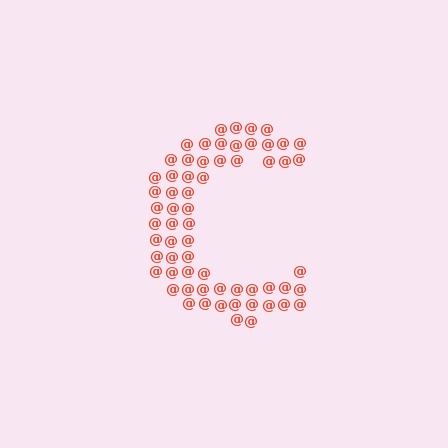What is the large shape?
The large shape is the letter C.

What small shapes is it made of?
It is made of small at signs.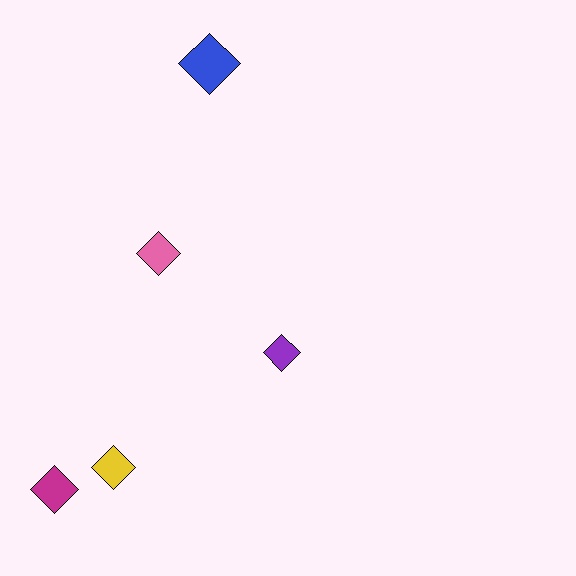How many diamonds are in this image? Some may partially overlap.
There are 5 diamonds.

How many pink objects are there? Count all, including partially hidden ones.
There is 1 pink object.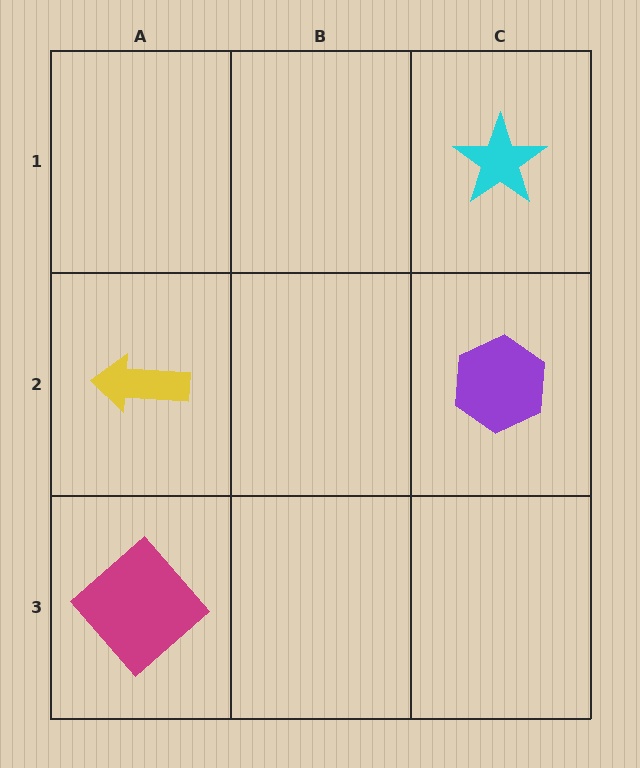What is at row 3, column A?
A magenta diamond.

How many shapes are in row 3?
1 shape.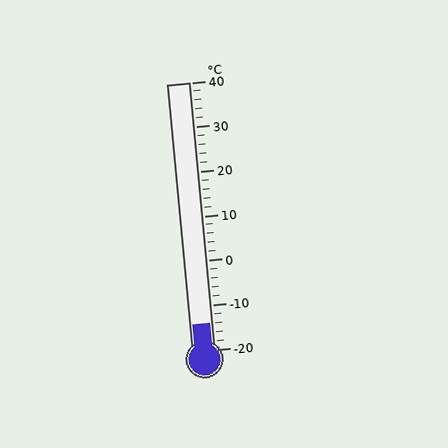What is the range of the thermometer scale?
The thermometer scale ranges from -20°C to 40°C.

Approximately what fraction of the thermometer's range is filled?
The thermometer is filled to approximately 10% of its range.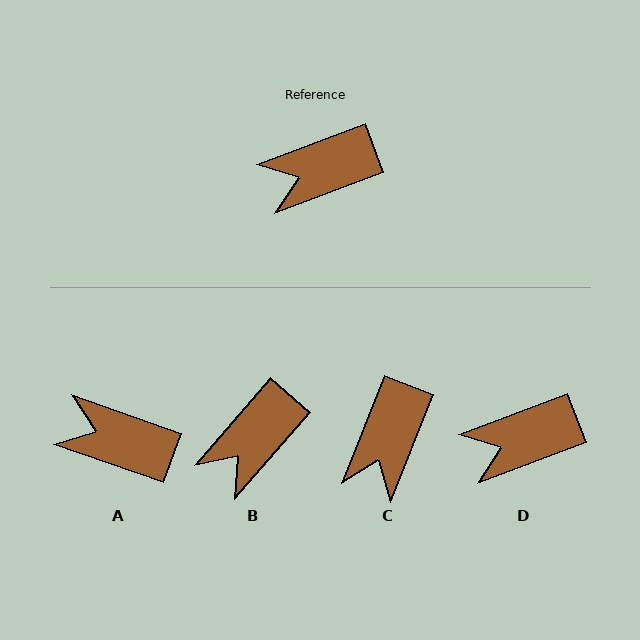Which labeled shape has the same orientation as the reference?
D.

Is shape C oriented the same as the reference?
No, it is off by about 48 degrees.